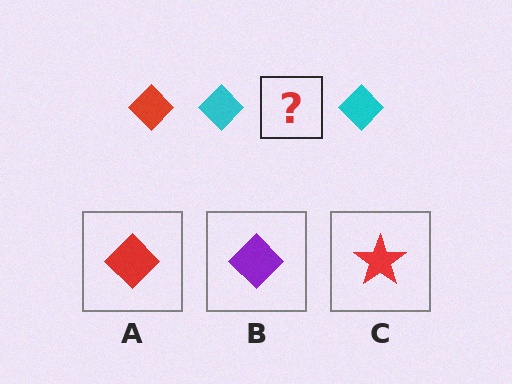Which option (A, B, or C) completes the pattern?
A.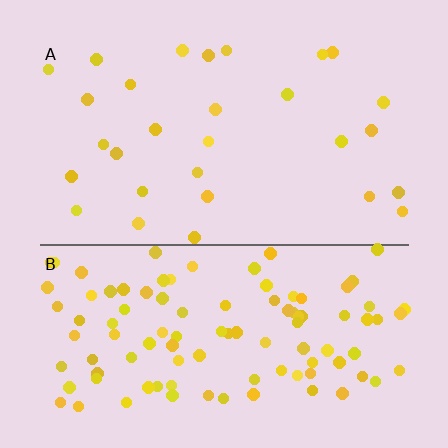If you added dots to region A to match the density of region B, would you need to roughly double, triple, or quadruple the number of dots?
Approximately quadruple.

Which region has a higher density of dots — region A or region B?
B (the bottom).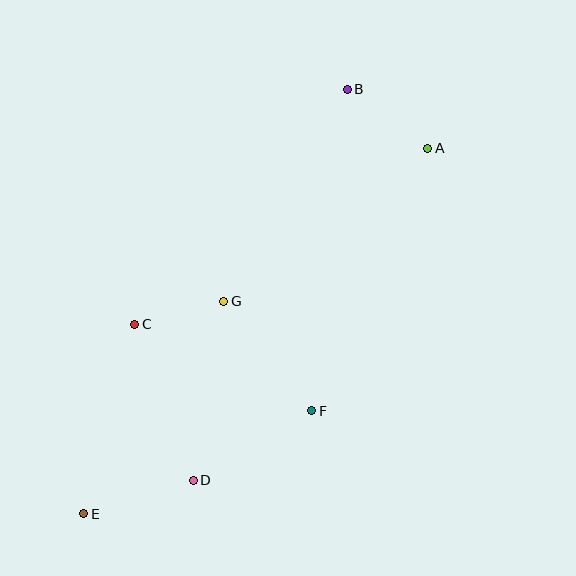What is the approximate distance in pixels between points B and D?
The distance between B and D is approximately 420 pixels.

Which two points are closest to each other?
Points C and G are closest to each other.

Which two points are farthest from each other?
Points A and E are farthest from each other.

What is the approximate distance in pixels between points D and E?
The distance between D and E is approximately 114 pixels.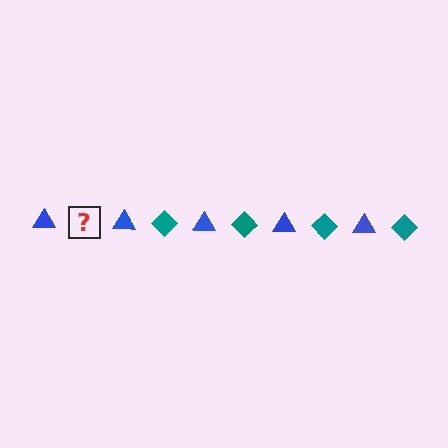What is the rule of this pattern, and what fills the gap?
The rule is that the pattern alternates between blue triangle and teal diamond. The gap should be filled with a teal diamond.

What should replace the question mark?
The question mark should be replaced with a teal diamond.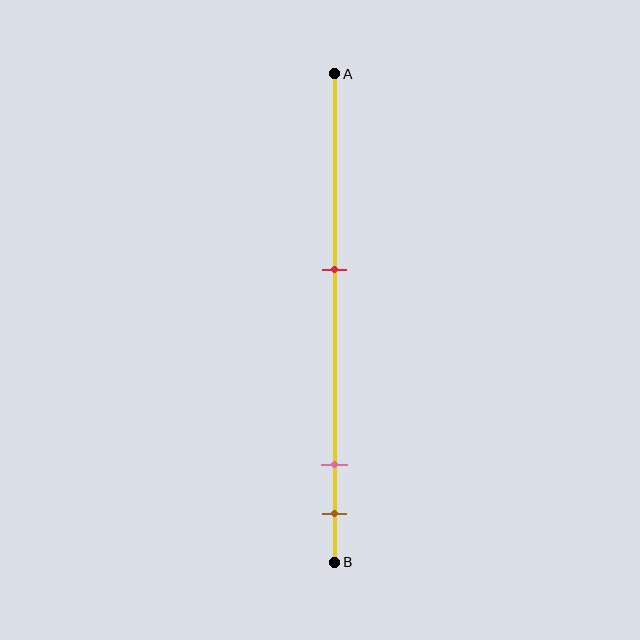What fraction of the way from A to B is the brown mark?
The brown mark is approximately 90% (0.9) of the way from A to B.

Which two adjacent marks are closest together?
The pink and brown marks are the closest adjacent pair.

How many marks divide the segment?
There are 3 marks dividing the segment.